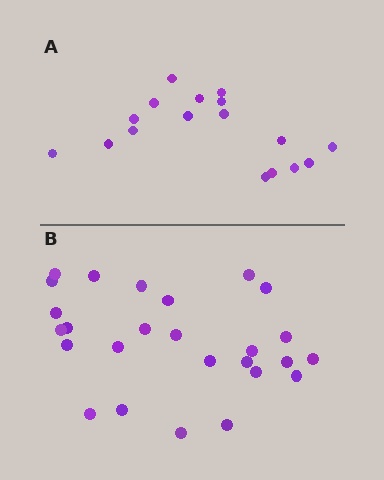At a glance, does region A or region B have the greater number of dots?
Region B (the bottom region) has more dots.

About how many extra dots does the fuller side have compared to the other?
Region B has roughly 8 or so more dots than region A.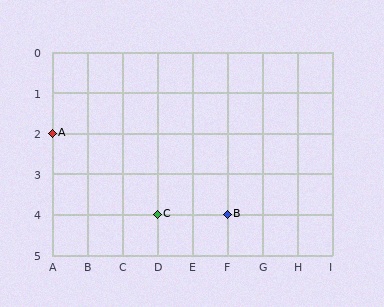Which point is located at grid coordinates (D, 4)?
Point C is at (D, 4).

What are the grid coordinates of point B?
Point B is at grid coordinates (F, 4).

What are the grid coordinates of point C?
Point C is at grid coordinates (D, 4).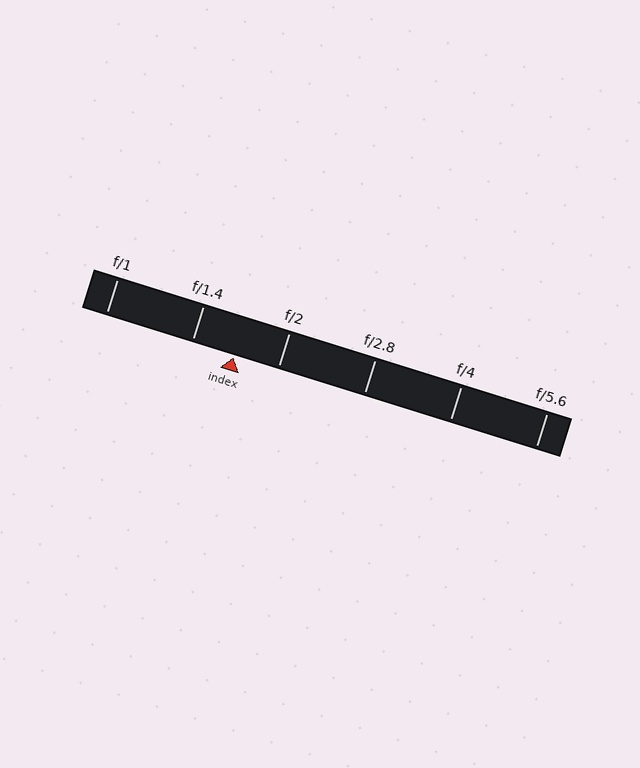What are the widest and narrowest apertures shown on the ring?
The widest aperture shown is f/1 and the narrowest is f/5.6.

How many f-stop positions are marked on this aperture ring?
There are 6 f-stop positions marked.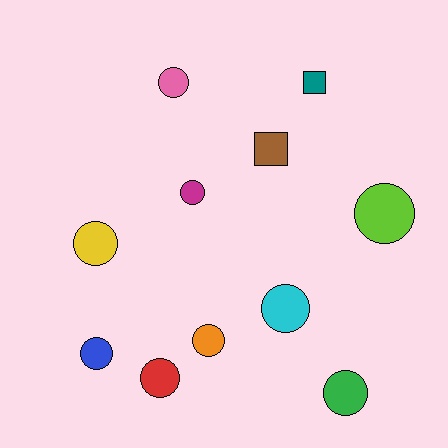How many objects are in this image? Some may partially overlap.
There are 11 objects.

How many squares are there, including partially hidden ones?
There are 2 squares.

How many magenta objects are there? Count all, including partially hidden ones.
There is 1 magenta object.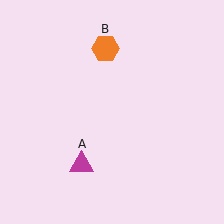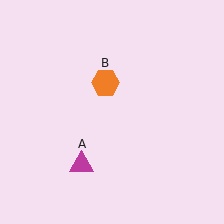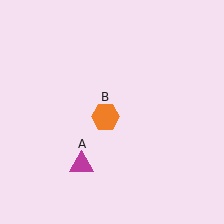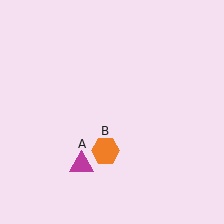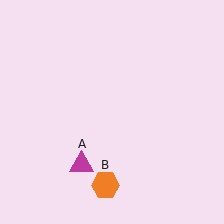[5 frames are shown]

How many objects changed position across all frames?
1 object changed position: orange hexagon (object B).